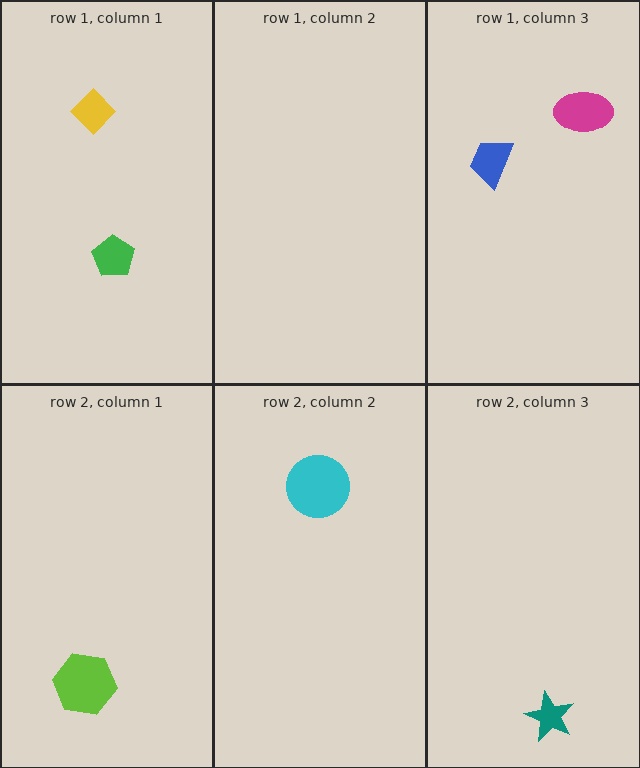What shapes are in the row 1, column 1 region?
The green pentagon, the yellow diamond.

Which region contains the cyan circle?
The row 2, column 2 region.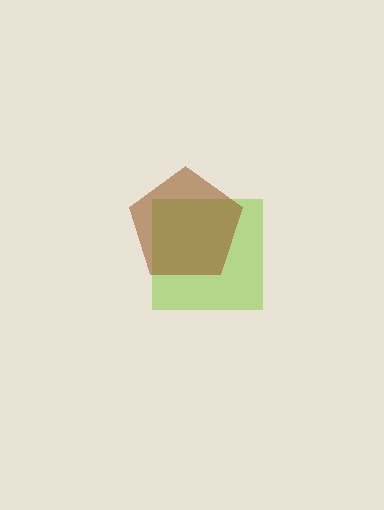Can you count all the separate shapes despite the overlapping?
Yes, there are 2 separate shapes.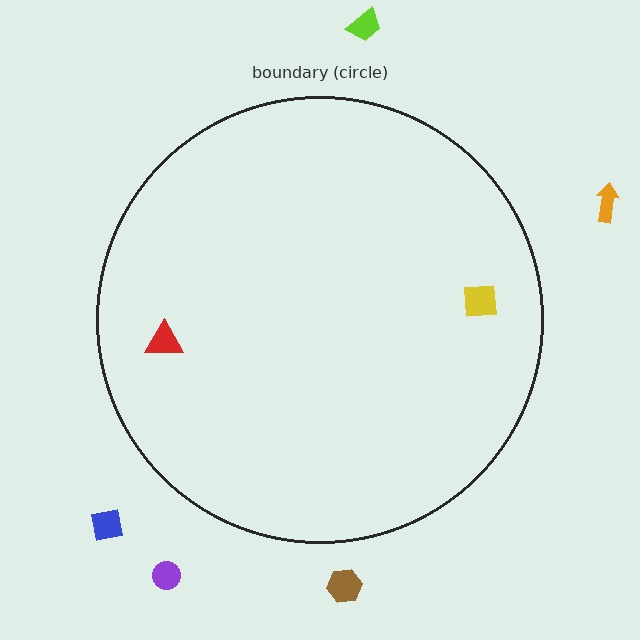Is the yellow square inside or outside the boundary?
Inside.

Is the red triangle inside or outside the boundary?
Inside.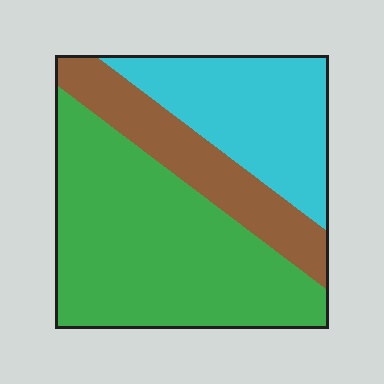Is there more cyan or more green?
Green.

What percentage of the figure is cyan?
Cyan covers roughly 30% of the figure.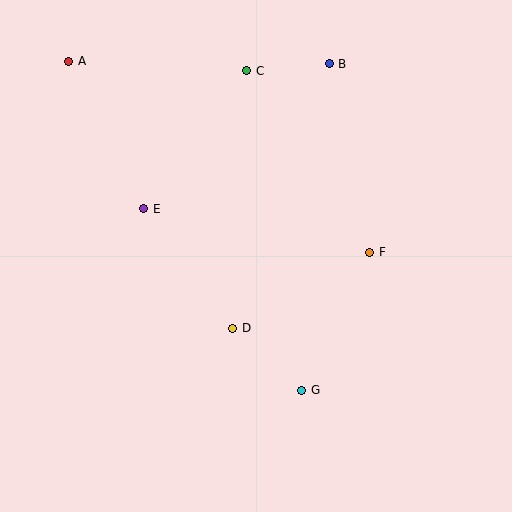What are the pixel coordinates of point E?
Point E is at (144, 209).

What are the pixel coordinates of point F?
Point F is at (370, 252).